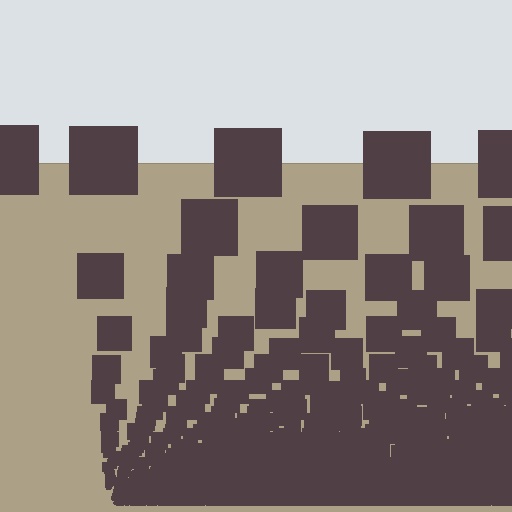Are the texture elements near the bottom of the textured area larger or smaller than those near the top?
Smaller. The gradient is inverted — elements near the bottom are smaller and denser.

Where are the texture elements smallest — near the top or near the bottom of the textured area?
Near the bottom.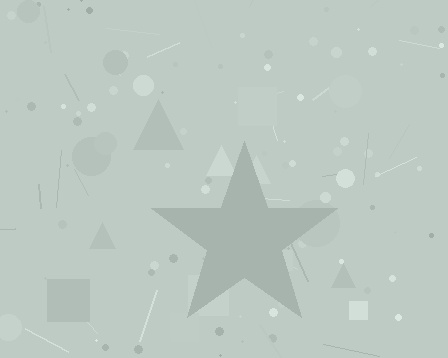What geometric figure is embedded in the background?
A star is embedded in the background.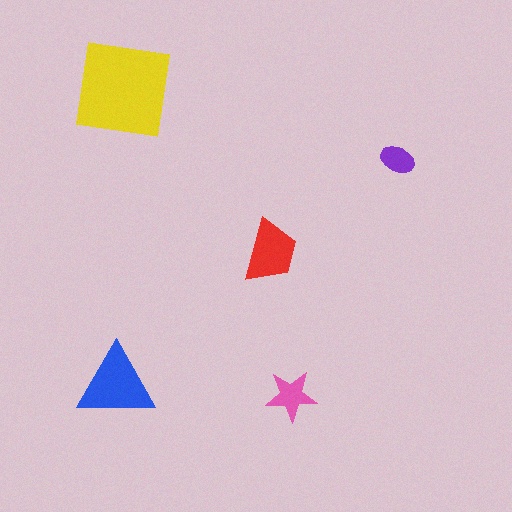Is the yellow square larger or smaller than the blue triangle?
Larger.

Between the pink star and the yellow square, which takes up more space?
The yellow square.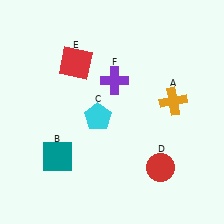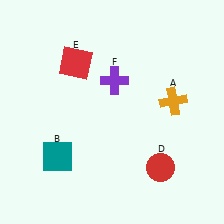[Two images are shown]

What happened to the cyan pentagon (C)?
The cyan pentagon (C) was removed in Image 2. It was in the bottom-left area of Image 1.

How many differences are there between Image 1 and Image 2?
There is 1 difference between the two images.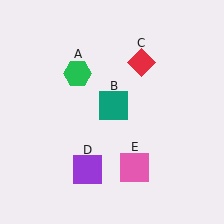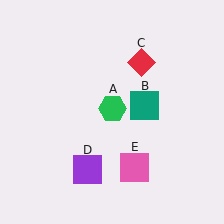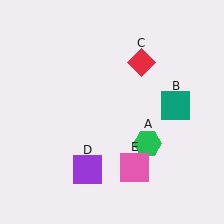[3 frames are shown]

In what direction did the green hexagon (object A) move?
The green hexagon (object A) moved down and to the right.